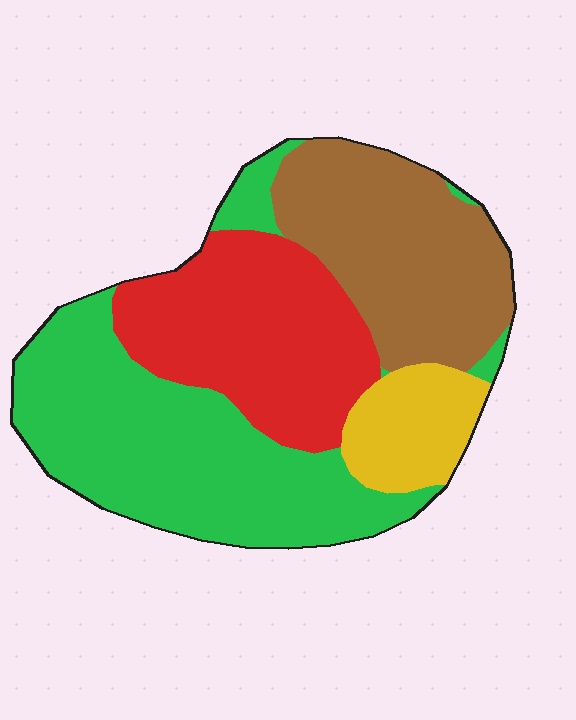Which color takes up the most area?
Green, at roughly 40%.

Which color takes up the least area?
Yellow, at roughly 10%.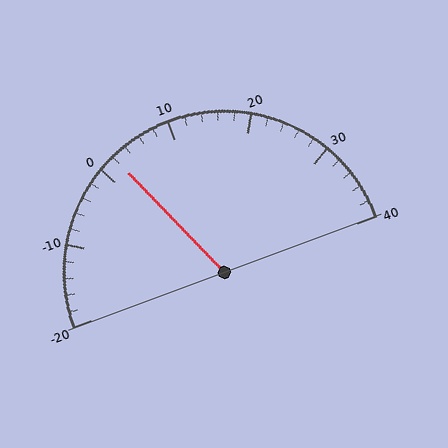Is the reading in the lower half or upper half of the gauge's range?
The reading is in the lower half of the range (-20 to 40).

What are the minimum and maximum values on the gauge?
The gauge ranges from -20 to 40.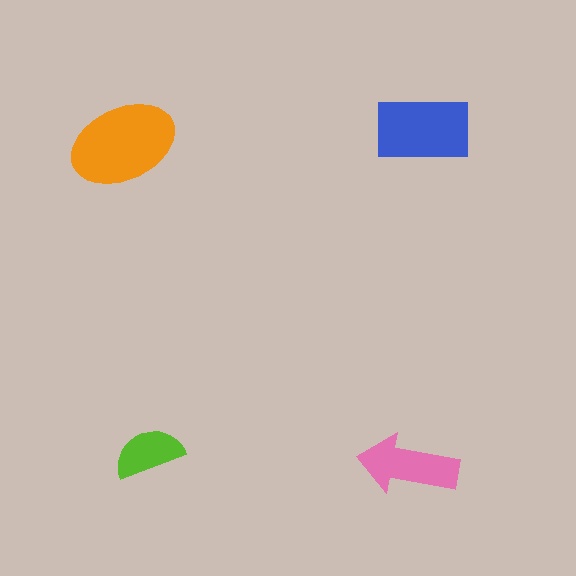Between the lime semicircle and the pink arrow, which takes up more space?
The pink arrow.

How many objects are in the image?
There are 4 objects in the image.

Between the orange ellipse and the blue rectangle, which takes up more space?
The orange ellipse.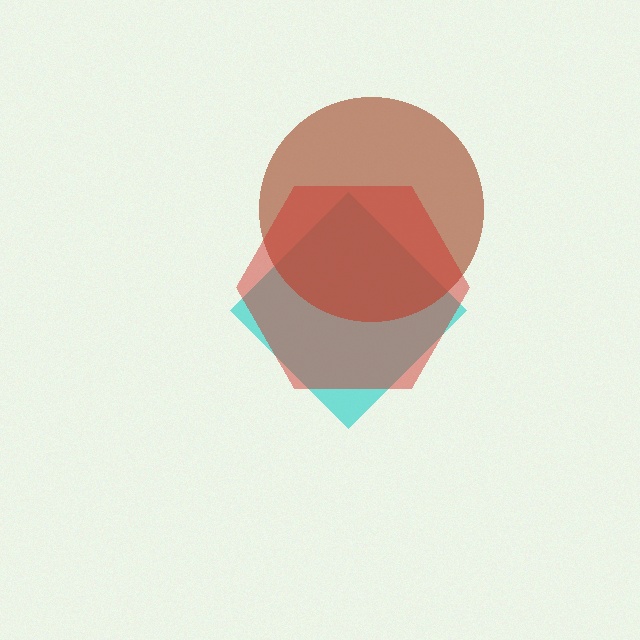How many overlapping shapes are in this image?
There are 3 overlapping shapes in the image.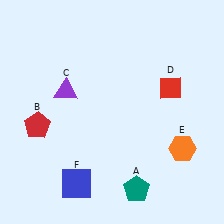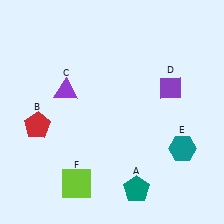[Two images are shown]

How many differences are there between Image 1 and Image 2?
There are 3 differences between the two images.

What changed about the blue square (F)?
In Image 1, F is blue. In Image 2, it changed to lime.